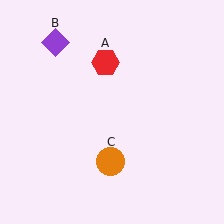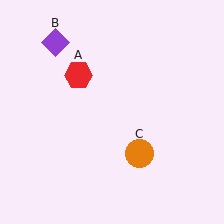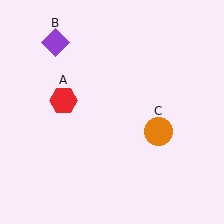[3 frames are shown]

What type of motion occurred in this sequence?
The red hexagon (object A), orange circle (object C) rotated counterclockwise around the center of the scene.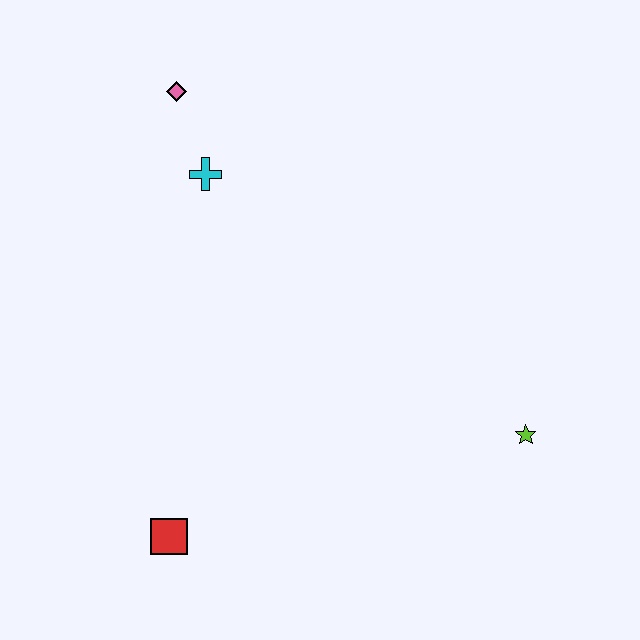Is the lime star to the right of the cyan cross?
Yes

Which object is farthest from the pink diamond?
The lime star is farthest from the pink diamond.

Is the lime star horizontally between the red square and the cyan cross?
No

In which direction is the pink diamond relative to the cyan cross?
The pink diamond is above the cyan cross.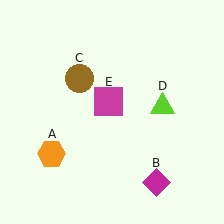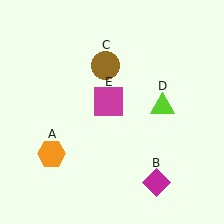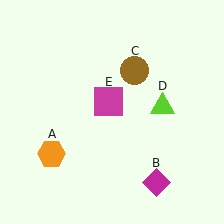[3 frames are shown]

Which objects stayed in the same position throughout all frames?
Orange hexagon (object A) and magenta diamond (object B) and lime triangle (object D) and magenta square (object E) remained stationary.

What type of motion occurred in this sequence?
The brown circle (object C) rotated clockwise around the center of the scene.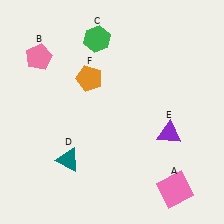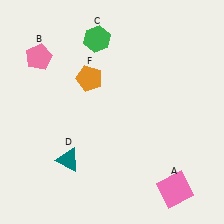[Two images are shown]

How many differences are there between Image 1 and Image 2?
There is 1 difference between the two images.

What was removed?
The purple triangle (E) was removed in Image 2.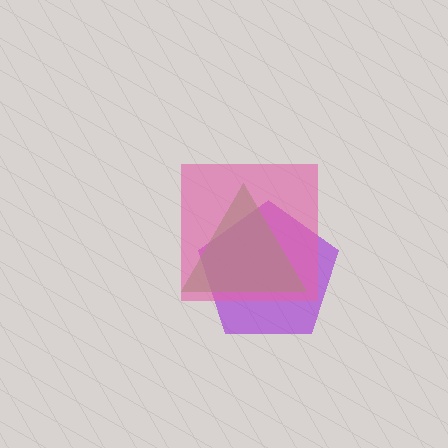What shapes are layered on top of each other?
The layered shapes are: a purple pentagon, a lime triangle, a pink square.